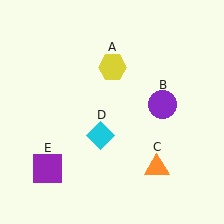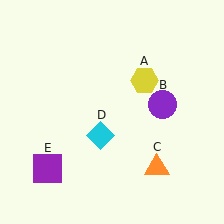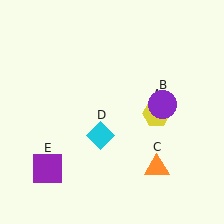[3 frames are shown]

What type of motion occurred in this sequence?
The yellow hexagon (object A) rotated clockwise around the center of the scene.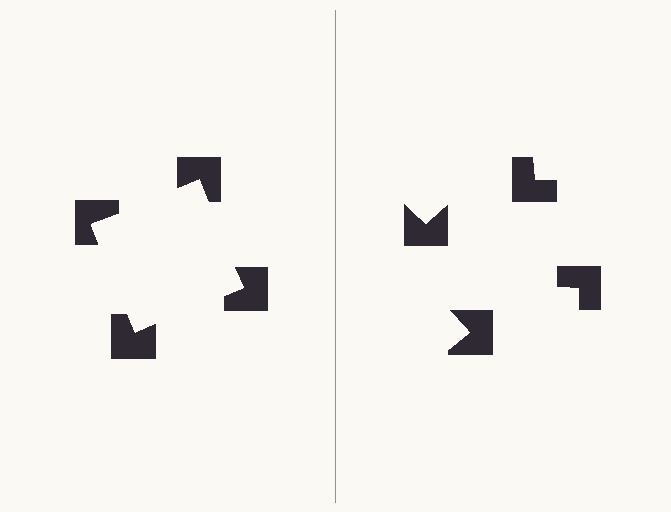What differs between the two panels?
The notched squares are positioned identically on both sides; only the wedge orientations differ. On the left they align to a square; on the right they are misaligned.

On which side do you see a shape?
An illusory square appears on the left side. On the right side the wedge cuts are rotated, so no coherent shape forms.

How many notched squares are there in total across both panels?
8 — 4 on each side.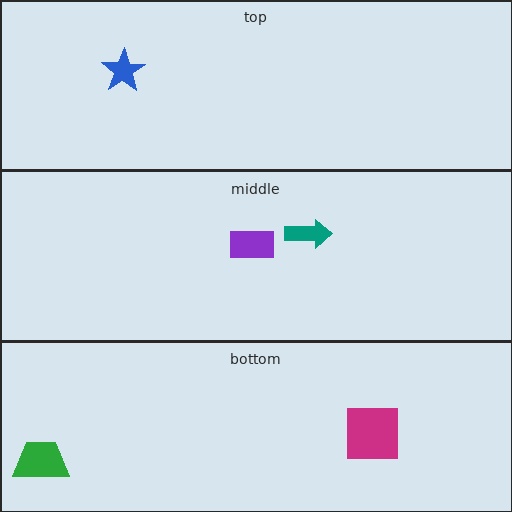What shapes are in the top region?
The blue star.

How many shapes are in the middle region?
2.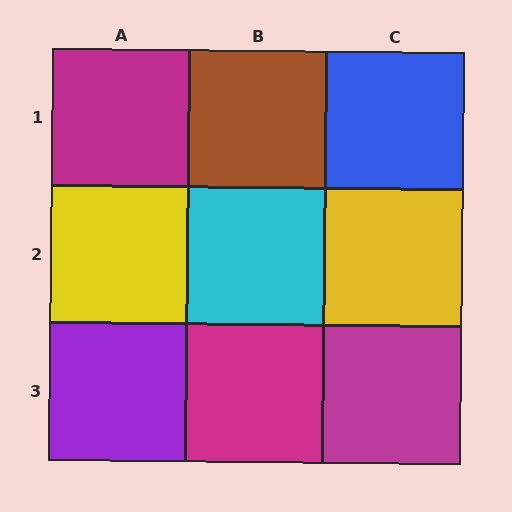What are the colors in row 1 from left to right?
Magenta, brown, blue.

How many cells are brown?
1 cell is brown.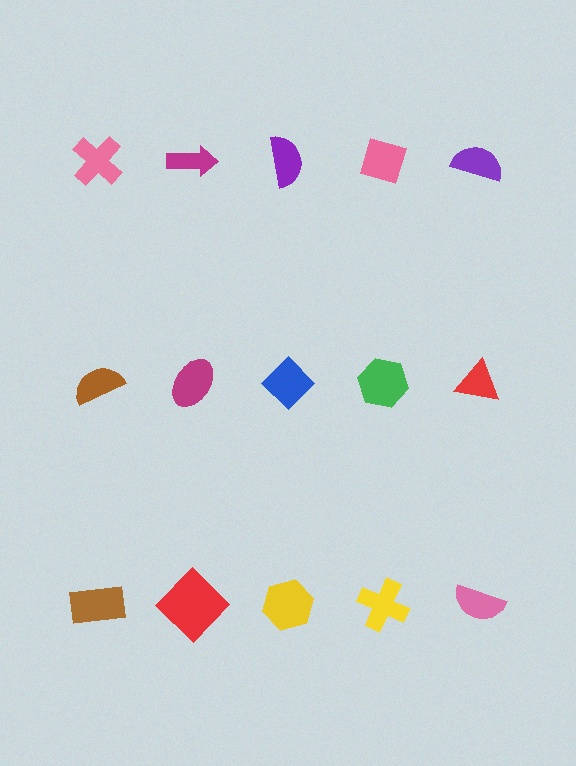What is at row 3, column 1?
A brown rectangle.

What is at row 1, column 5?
A purple semicircle.